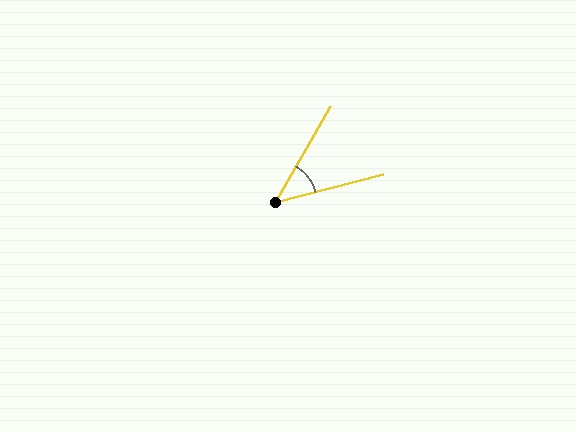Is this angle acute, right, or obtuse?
It is acute.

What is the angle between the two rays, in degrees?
Approximately 46 degrees.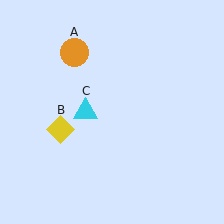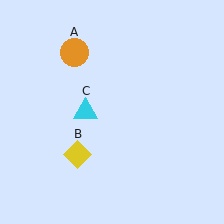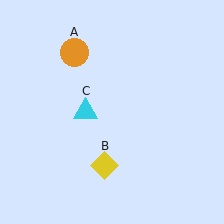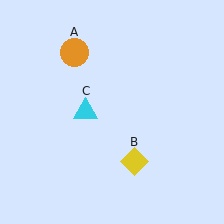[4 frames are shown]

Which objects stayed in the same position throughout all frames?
Orange circle (object A) and cyan triangle (object C) remained stationary.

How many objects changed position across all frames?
1 object changed position: yellow diamond (object B).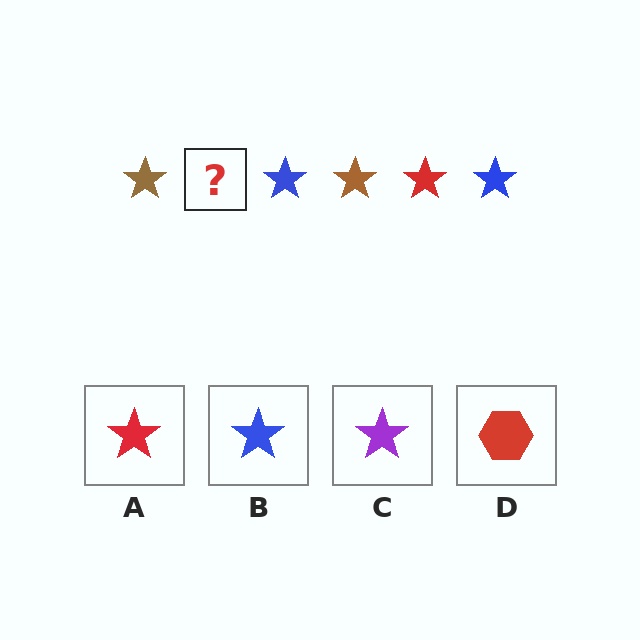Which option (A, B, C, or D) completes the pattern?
A.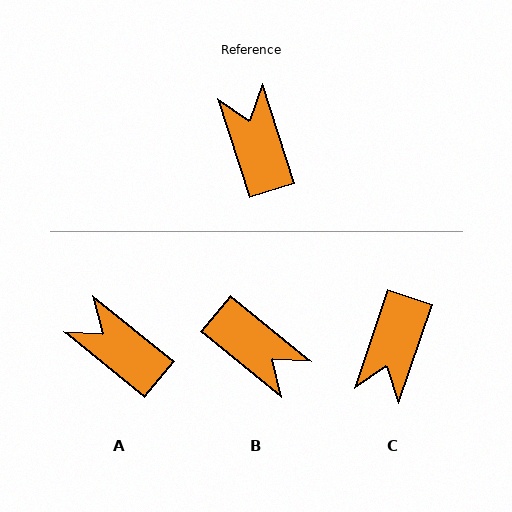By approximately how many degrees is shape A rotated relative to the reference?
Approximately 33 degrees counter-clockwise.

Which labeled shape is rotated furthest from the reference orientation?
B, about 147 degrees away.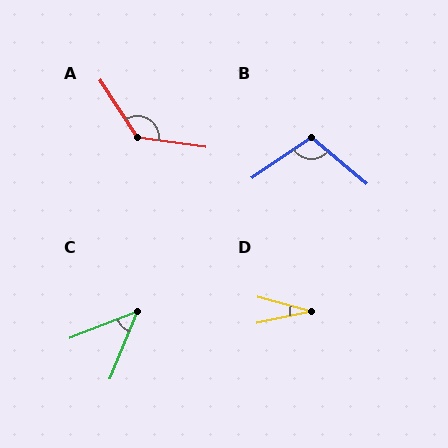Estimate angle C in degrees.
Approximately 47 degrees.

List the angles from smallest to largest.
D (27°), C (47°), B (105°), A (131°).